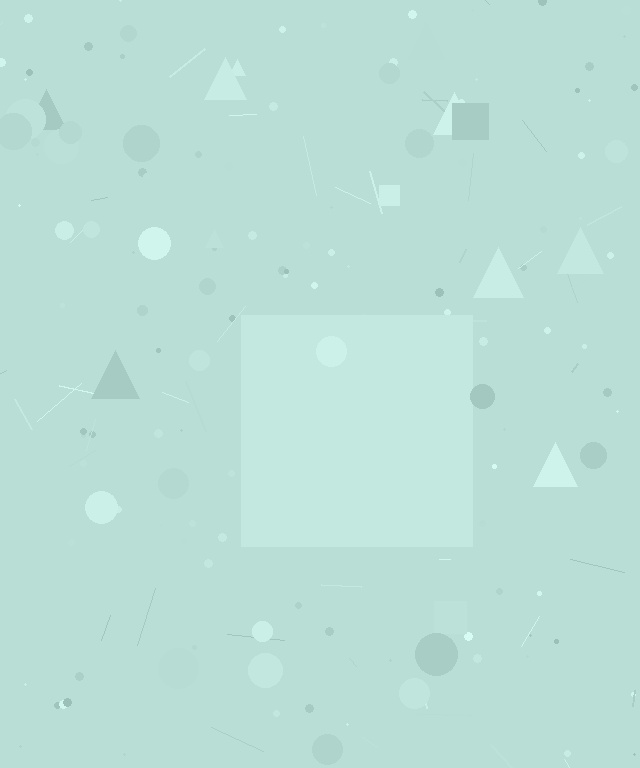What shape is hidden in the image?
A square is hidden in the image.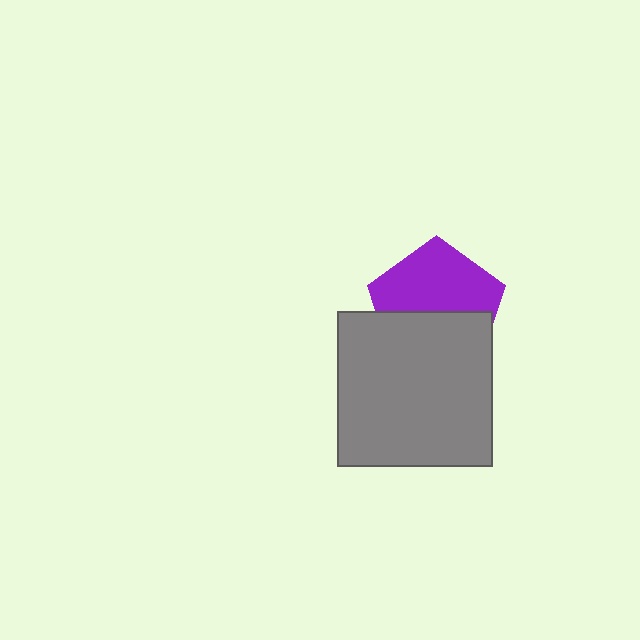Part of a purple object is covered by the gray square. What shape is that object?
It is a pentagon.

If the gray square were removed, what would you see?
You would see the complete purple pentagon.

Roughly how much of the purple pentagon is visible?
About half of it is visible (roughly 54%).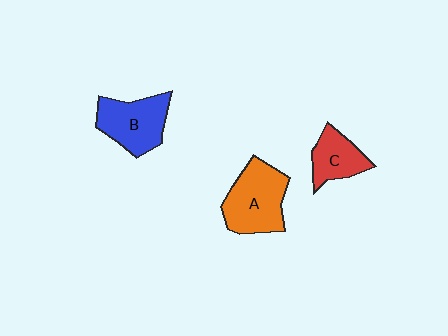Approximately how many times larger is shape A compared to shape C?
Approximately 1.6 times.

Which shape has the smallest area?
Shape C (red).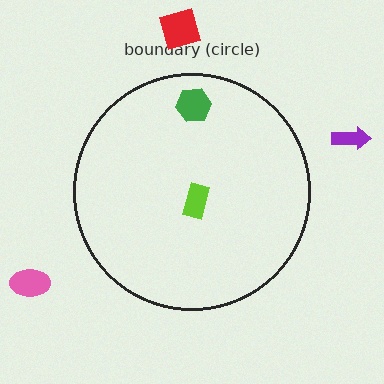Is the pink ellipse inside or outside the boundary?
Outside.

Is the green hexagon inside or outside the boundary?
Inside.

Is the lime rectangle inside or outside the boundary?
Inside.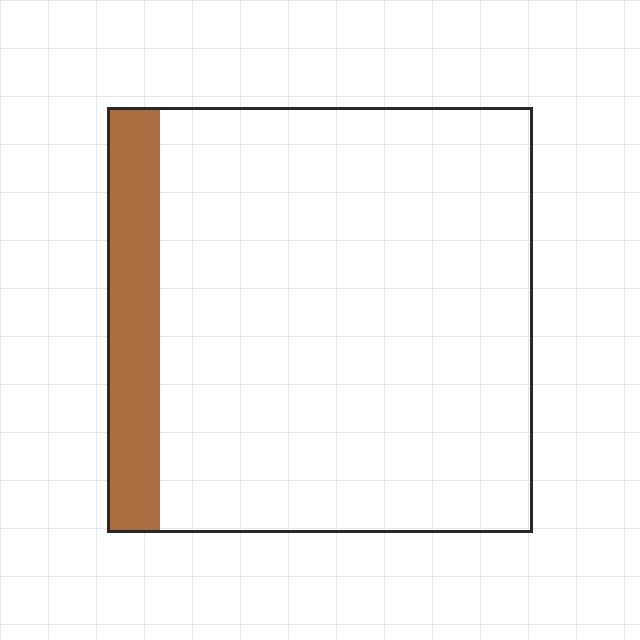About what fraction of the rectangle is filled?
About one eighth (1/8).